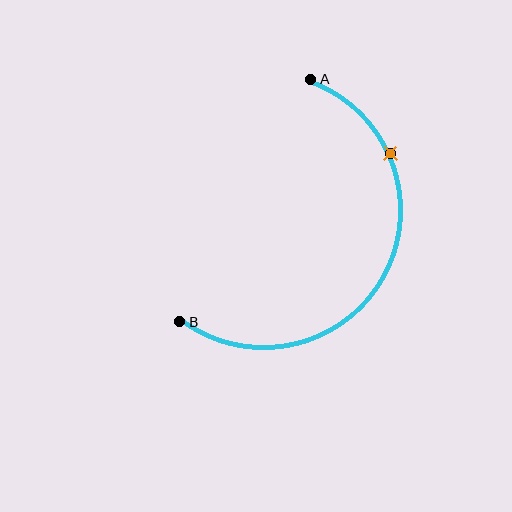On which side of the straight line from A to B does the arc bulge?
The arc bulges to the right of the straight line connecting A and B.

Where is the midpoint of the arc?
The arc midpoint is the point on the curve farthest from the straight line joining A and B. It sits to the right of that line.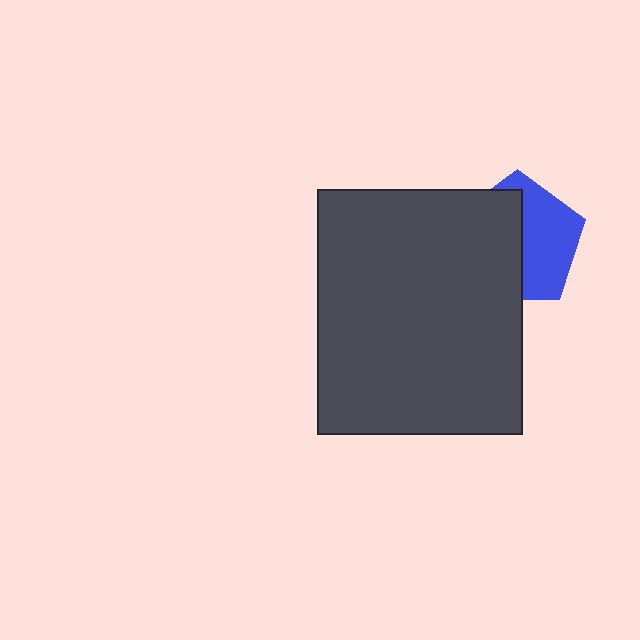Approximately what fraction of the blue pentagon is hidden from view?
Roughly 53% of the blue pentagon is hidden behind the dark gray rectangle.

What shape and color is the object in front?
The object in front is a dark gray rectangle.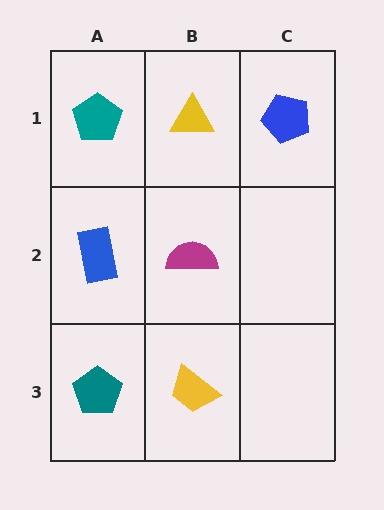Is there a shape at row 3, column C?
No, that cell is empty.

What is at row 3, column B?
A yellow trapezoid.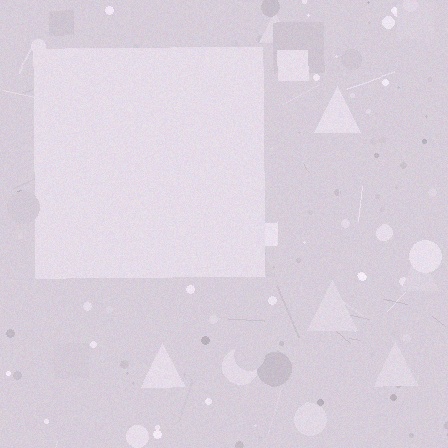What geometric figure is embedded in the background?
A square is embedded in the background.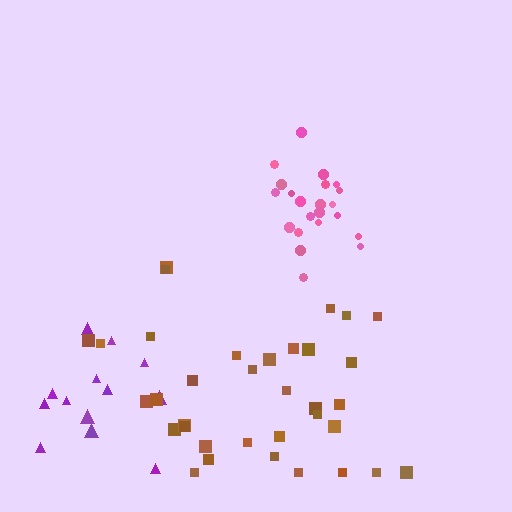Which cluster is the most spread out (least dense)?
Brown.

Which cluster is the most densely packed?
Pink.